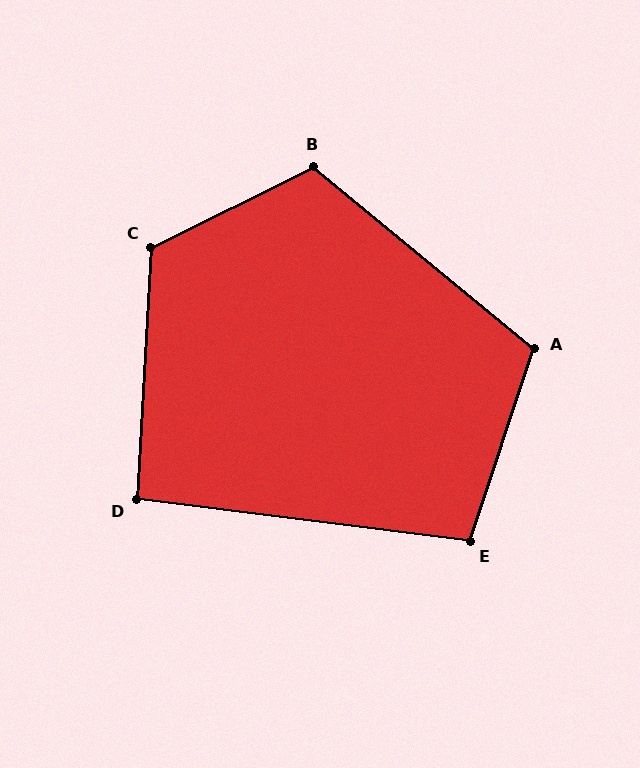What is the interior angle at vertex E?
Approximately 101 degrees (obtuse).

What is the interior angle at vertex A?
Approximately 111 degrees (obtuse).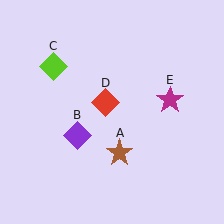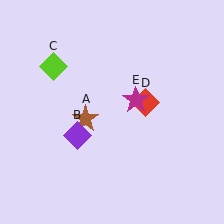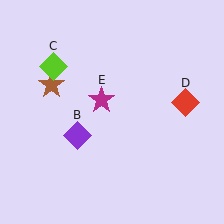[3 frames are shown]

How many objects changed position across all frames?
3 objects changed position: brown star (object A), red diamond (object D), magenta star (object E).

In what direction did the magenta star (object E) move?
The magenta star (object E) moved left.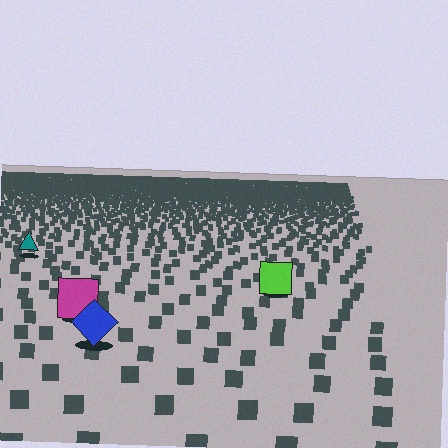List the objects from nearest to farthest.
From nearest to farthest: the blue diamond, the magenta square, the lime square, the teal triangle.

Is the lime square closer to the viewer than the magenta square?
No. The magenta square is closer — you can tell from the texture gradient: the ground texture is coarser near it.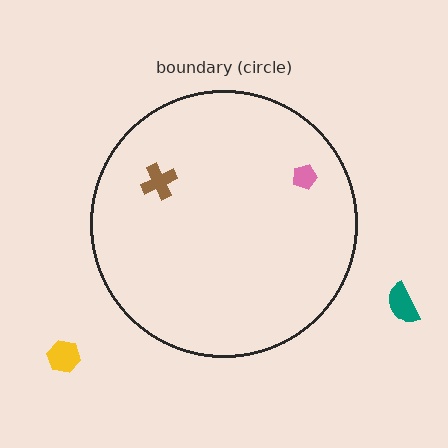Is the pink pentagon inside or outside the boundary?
Inside.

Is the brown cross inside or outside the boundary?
Inside.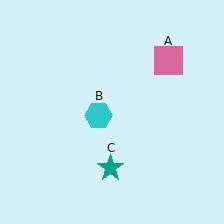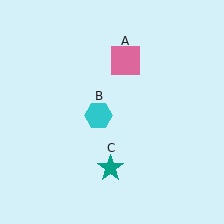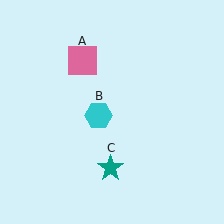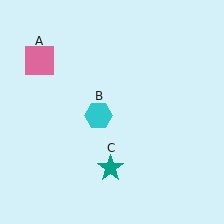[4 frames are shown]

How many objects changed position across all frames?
1 object changed position: pink square (object A).